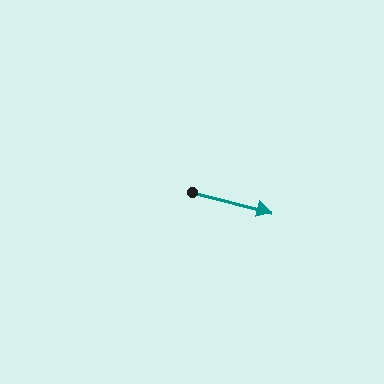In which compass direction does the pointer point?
East.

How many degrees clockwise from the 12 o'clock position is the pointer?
Approximately 104 degrees.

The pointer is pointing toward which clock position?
Roughly 3 o'clock.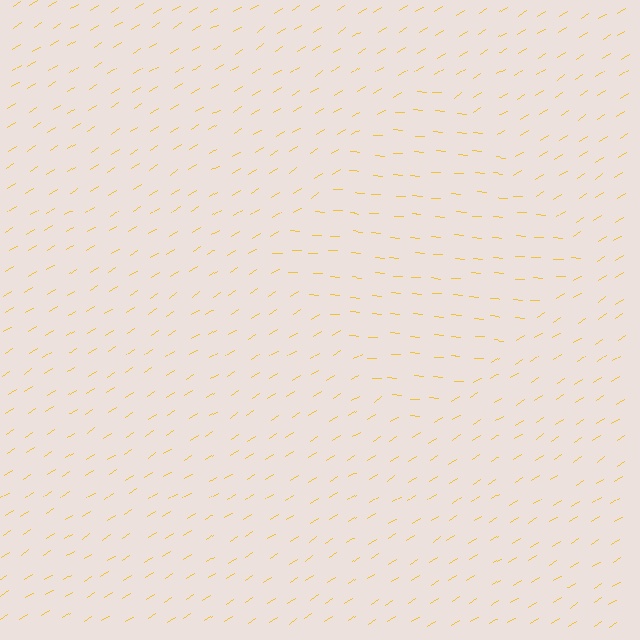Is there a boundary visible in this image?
Yes, there is a texture boundary formed by a change in line orientation.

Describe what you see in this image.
The image is filled with small yellow line segments. A diamond region in the image has lines oriented differently from the surrounding lines, creating a visible texture boundary.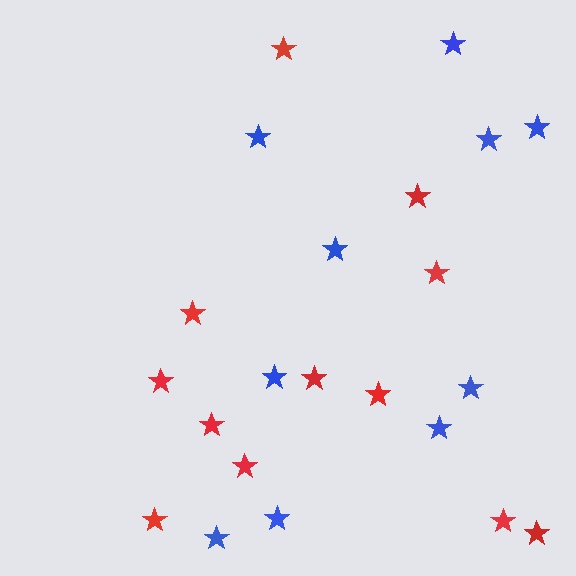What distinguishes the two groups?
There are 2 groups: one group of red stars (12) and one group of blue stars (10).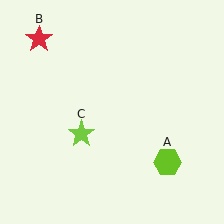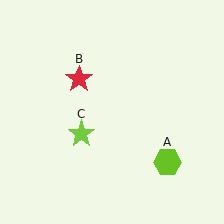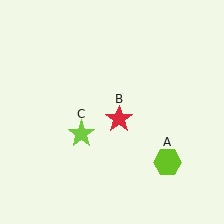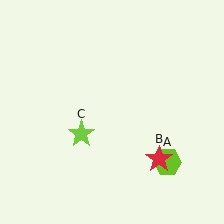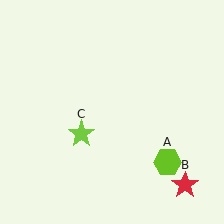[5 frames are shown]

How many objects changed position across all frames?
1 object changed position: red star (object B).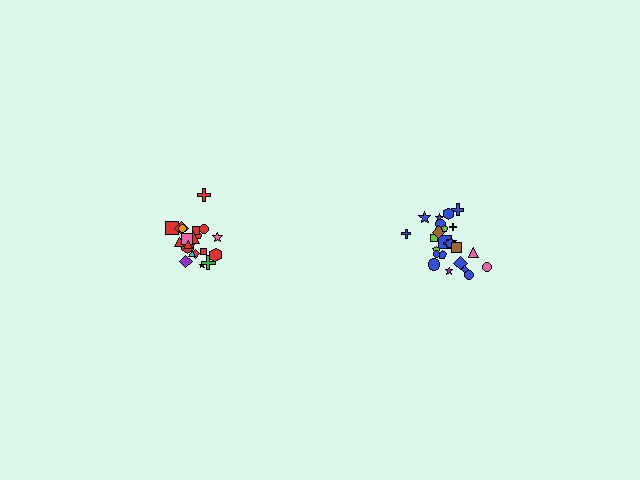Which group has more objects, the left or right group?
The right group.